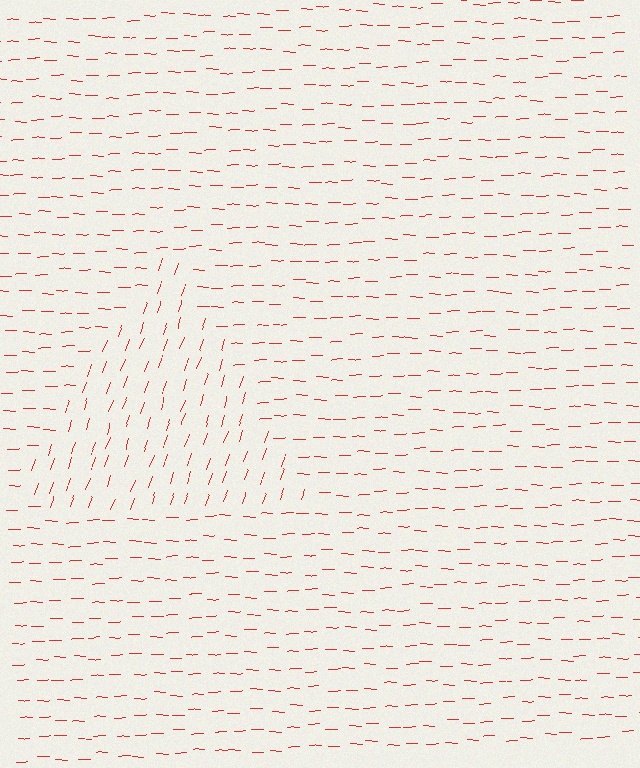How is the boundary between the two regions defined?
The boundary is defined purely by a change in line orientation (approximately 72 degrees difference). All lines are the same color and thickness.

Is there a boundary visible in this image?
Yes, there is a texture boundary formed by a change in line orientation.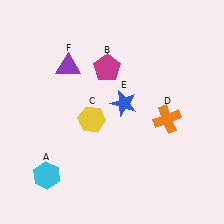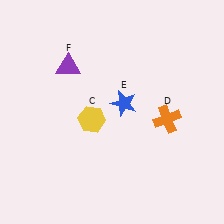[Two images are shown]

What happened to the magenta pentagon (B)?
The magenta pentagon (B) was removed in Image 2. It was in the top-left area of Image 1.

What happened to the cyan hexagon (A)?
The cyan hexagon (A) was removed in Image 2. It was in the bottom-left area of Image 1.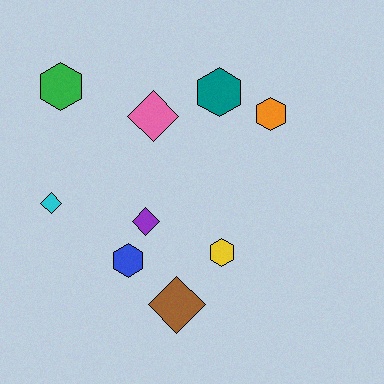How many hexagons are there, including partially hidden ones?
There are 5 hexagons.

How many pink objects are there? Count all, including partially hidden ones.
There is 1 pink object.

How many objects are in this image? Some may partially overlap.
There are 9 objects.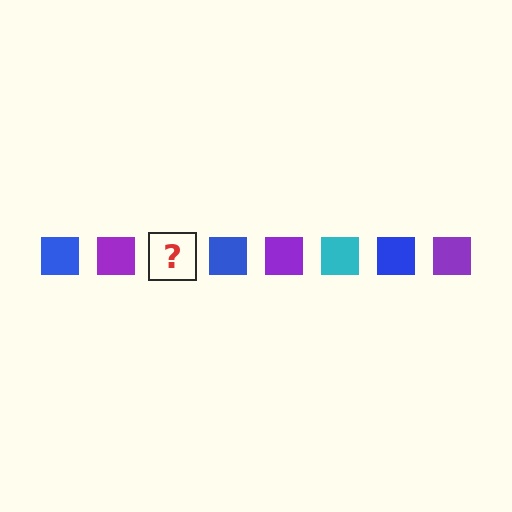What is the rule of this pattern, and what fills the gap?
The rule is that the pattern cycles through blue, purple, cyan squares. The gap should be filled with a cyan square.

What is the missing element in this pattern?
The missing element is a cyan square.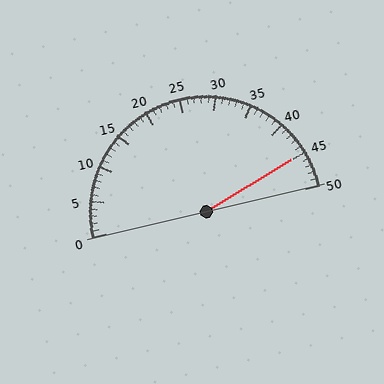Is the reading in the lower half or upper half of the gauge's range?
The reading is in the upper half of the range (0 to 50).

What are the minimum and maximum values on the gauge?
The gauge ranges from 0 to 50.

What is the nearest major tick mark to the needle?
The nearest major tick mark is 45.